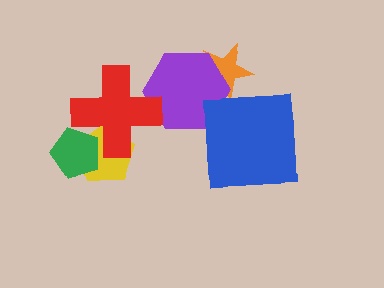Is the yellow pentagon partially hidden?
Yes, it is partially covered by another shape.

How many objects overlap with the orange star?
1 object overlaps with the orange star.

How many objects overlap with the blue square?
0 objects overlap with the blue square.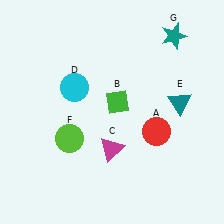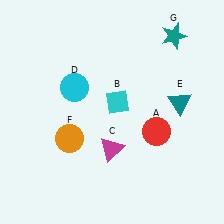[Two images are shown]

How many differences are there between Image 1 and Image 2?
There are 2 differences between the two images.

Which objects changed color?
B changed from green to cyan. F changed from lime to orange.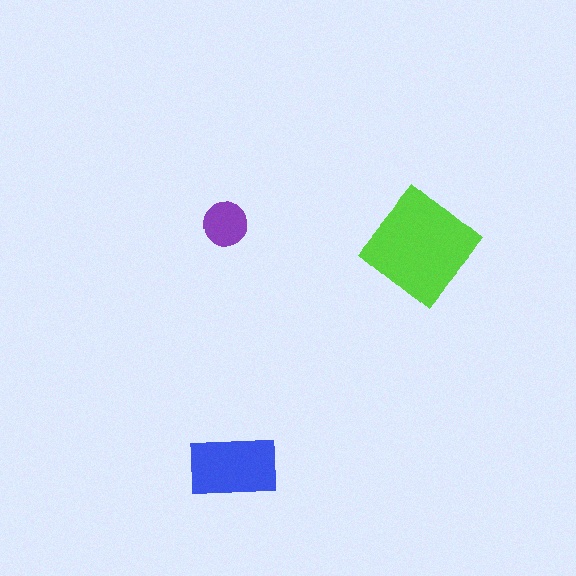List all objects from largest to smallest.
The lime diamond, the blue rectangle, the purple circle.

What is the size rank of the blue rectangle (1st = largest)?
2nd.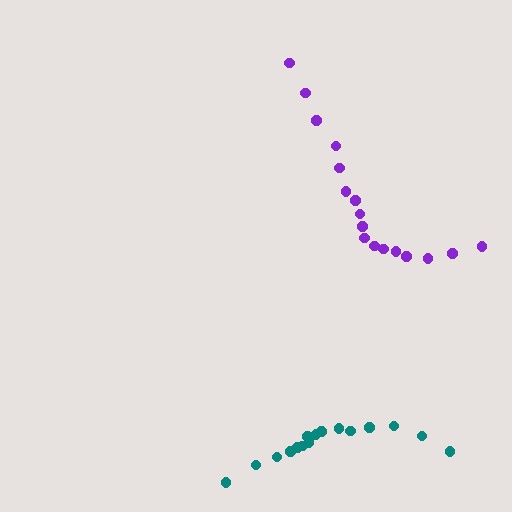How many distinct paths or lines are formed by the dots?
There are 2 distinct paths.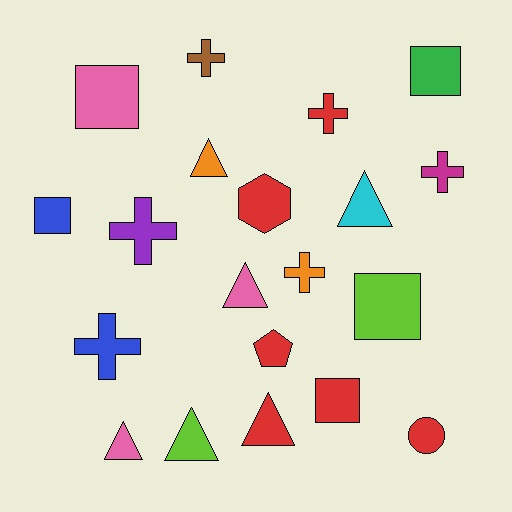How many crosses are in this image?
There are 6 crosses.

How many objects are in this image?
There are 20 objects.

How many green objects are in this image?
There is 1 green object.